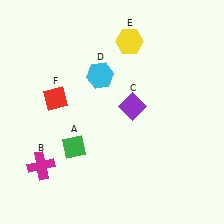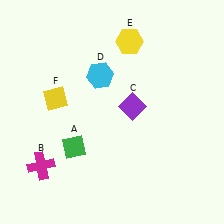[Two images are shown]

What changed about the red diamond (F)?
In Image 1, F is red. In Image 2, it changed to yellow.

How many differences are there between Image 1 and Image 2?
There is 1 difference between the two images.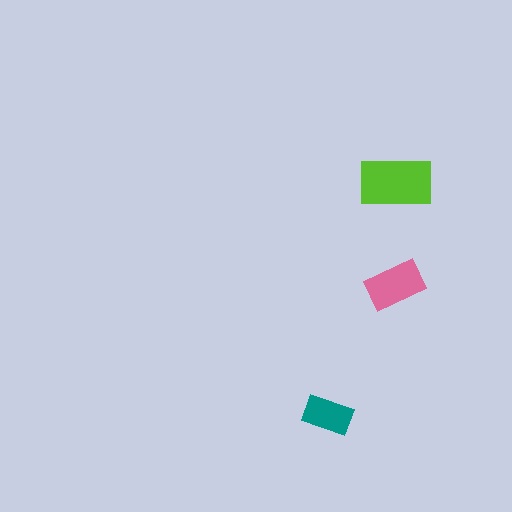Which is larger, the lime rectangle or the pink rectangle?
The lime one.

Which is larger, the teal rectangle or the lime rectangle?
The lime one.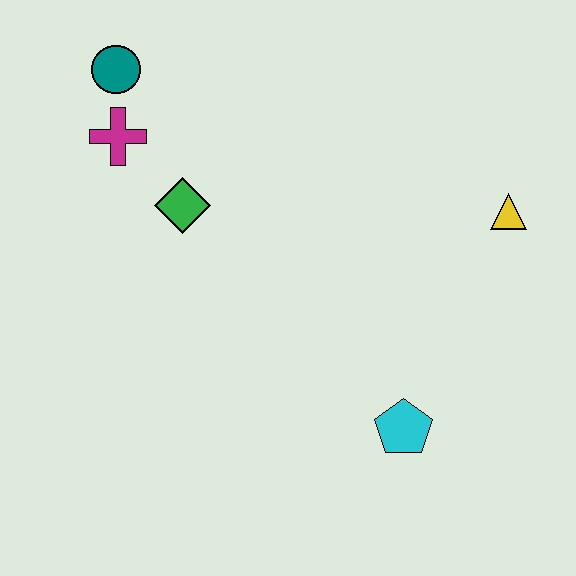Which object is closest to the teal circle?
The magenta cross is closest to the teal circle.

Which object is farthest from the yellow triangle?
The teal circle is farthest from the yellow triangle.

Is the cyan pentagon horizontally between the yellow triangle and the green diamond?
Yes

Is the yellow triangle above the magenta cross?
No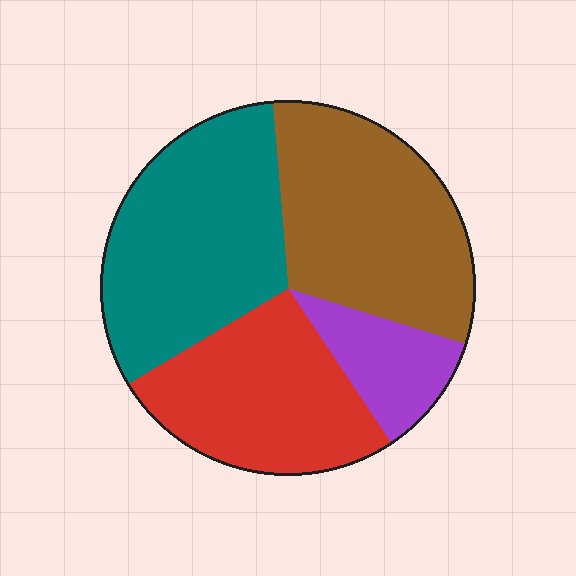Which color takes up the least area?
Purple, at roughly 10%.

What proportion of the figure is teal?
Teal covers 32% of the figure.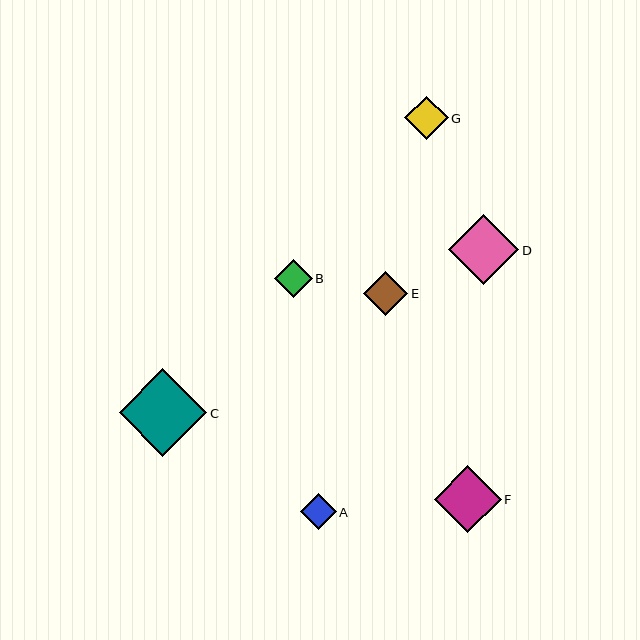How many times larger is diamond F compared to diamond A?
Diamond F is approximately 1.9 times the size of diamond A.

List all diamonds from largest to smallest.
From largest to smallest: C, D, F, E, G, B, A.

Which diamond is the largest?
Diamond C is the largest with a size of approximately 88 pixels.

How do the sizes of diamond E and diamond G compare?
Diamond E and diamond G are approximately the same size.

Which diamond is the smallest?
Diamond A is the smallest with a size of approximately 36 pixels.